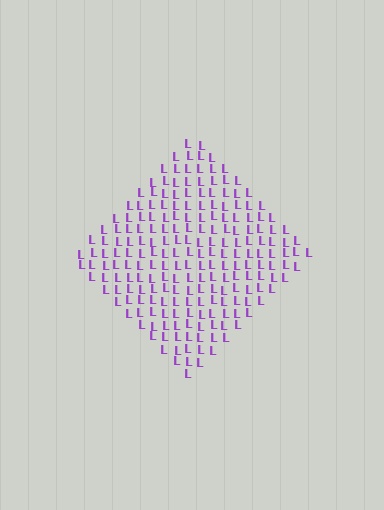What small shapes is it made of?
It is made of small letter L's.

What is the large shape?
The large shape is a diamond.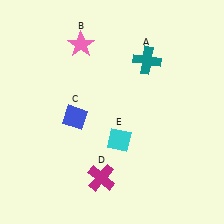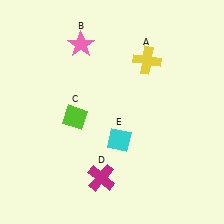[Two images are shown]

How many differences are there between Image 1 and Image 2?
There are 2 differences between the two images.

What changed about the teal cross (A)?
In Image 1, A is teal. In Image 2, it changed to yellow.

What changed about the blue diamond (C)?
In Image 1, C is blue. In Image 2, it changed to lime.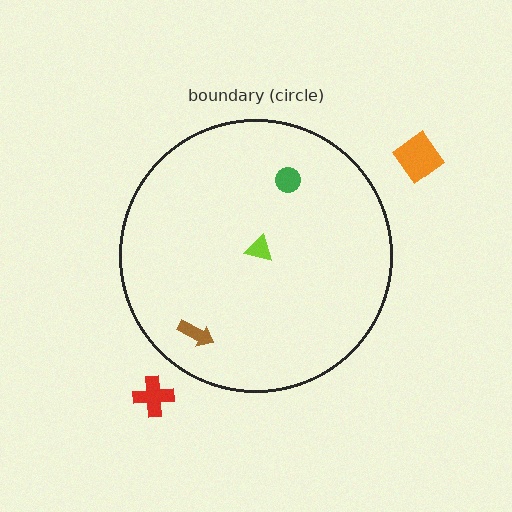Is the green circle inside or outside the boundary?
Inside.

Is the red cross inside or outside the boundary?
Outside.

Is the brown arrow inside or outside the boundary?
Inside.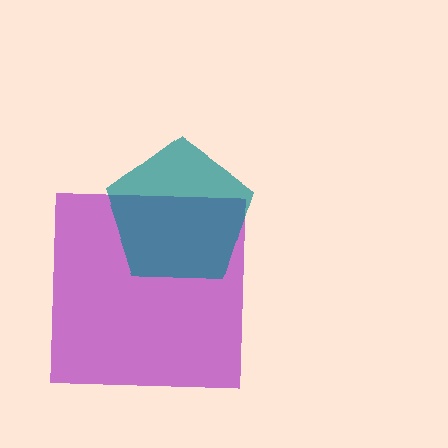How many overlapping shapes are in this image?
There are 2 overlapping shapes in the image.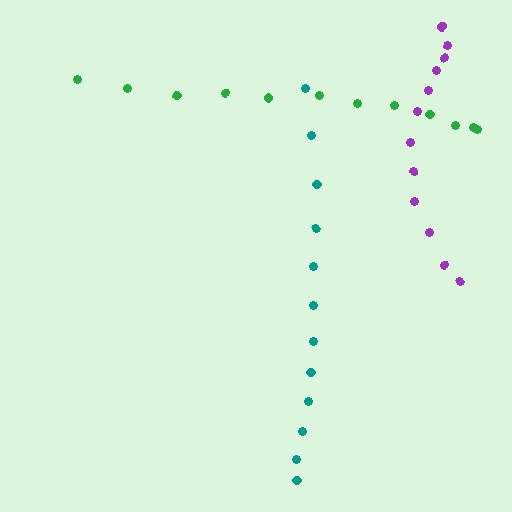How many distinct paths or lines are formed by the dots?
There are 3 distinct paths.